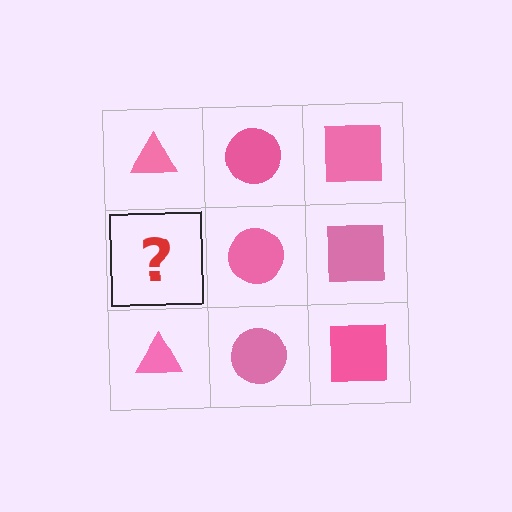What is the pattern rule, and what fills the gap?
The rule is that each column has a consistent shape. The gap should be filled with a pink triangle.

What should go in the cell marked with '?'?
The missing cell should contain a pink triangle.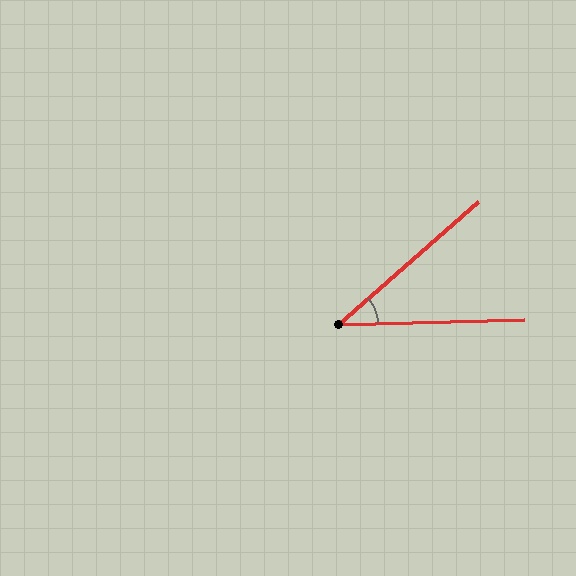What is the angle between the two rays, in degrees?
Approximately 40 degrees.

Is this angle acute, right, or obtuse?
It is acute.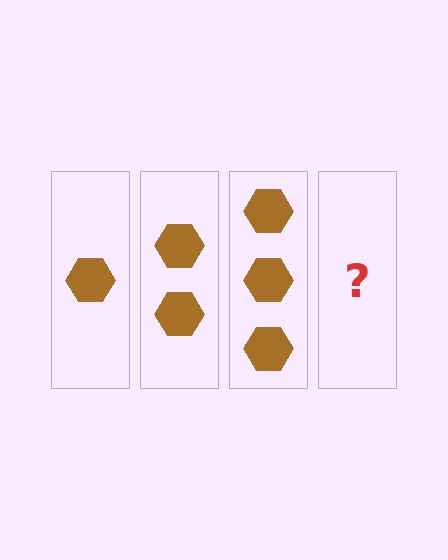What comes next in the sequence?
The next element should be 4 hexagons.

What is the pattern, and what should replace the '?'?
The pattern is that each step adds one more hexagon. The '?' should be 4 hexagons.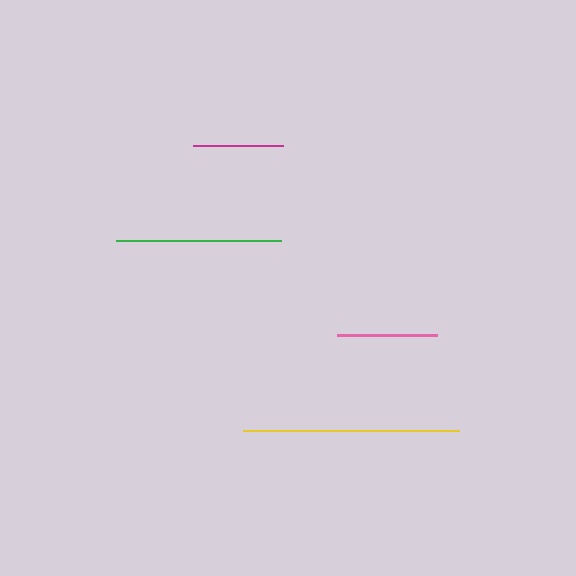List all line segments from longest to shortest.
From longest to shortest: yellow, green, pink, magenta.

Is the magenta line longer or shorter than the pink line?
The pink line is longer than the magenta line.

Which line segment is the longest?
The yellow line is the longest at approximately 216 pixels.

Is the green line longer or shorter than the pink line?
The green line is longer than the pink line.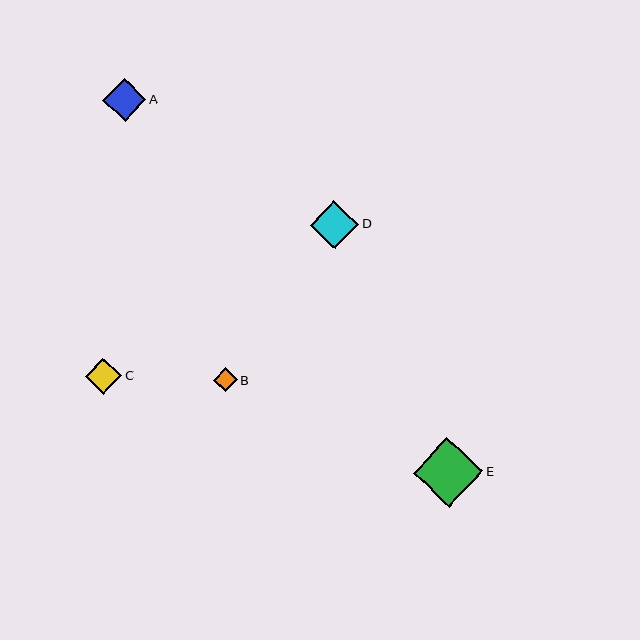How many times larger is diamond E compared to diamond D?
Diamond E is approximately 1.5 times the size of diamond D.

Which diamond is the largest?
Diamond E is the largest with a size of approximately 70 pixels.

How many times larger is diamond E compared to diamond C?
Diamond E is approximately 1.9 times the size of diamond C.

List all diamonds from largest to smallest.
From largest to smallest: E, D, A, C, B.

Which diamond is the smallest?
Diamond B is the smallest with a size of approximately 24 pixels.